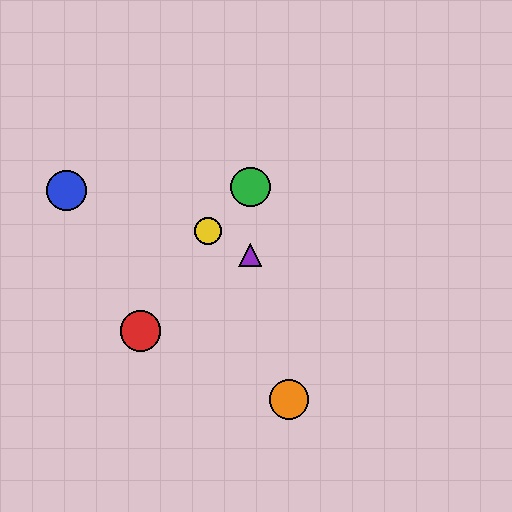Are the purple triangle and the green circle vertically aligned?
Yes, both are at x≈250.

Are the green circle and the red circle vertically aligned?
No, the green circle is at x≈250 and the red circle is at x≈141.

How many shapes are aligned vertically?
2 shapes (the green circle, the purple triangle) are aligned vertically.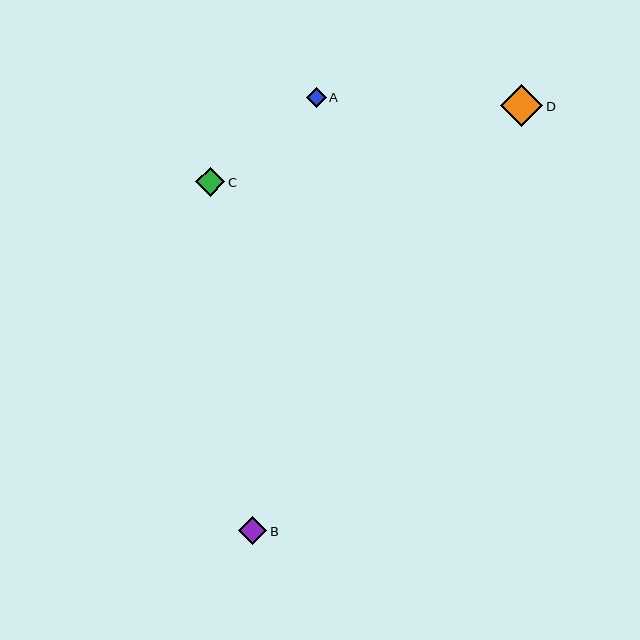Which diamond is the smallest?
Diamond A is the smallest with a size of approximately 20 pixels.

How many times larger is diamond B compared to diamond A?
Diamond B is approximately 1.4 times the size of diamond A.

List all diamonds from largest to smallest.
From largest to smallest: D, C, B, A.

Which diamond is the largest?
Diamond D is the largest with a size of approximately 42 pixels.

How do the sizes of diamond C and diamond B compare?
Diamond C and diamond B are approximately the same size.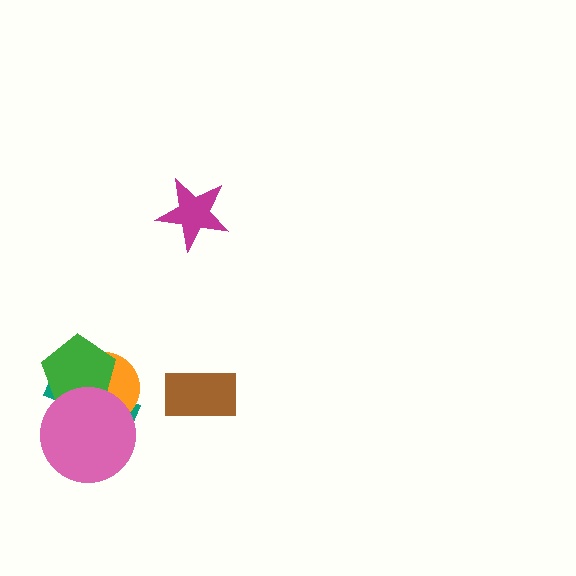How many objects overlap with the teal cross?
3 objects overlap with the teal cross.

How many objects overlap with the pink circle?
3 objects overlap with the pink circle.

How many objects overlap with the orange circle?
3 objects overlap with the orange circle.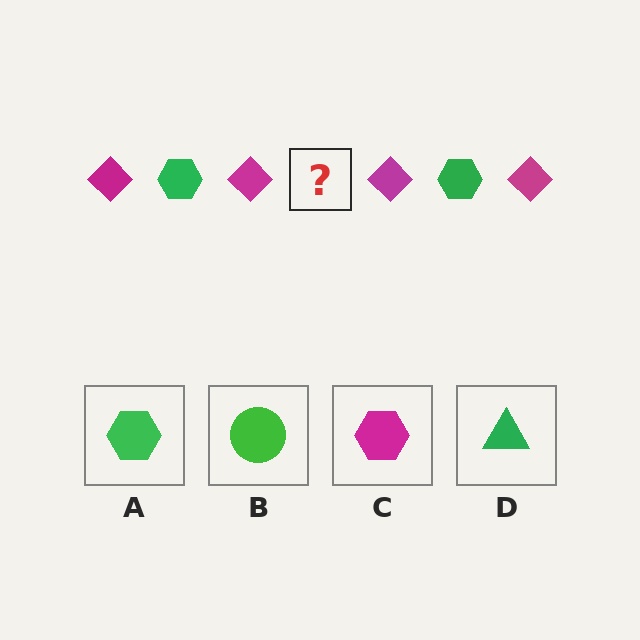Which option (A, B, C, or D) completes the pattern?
A.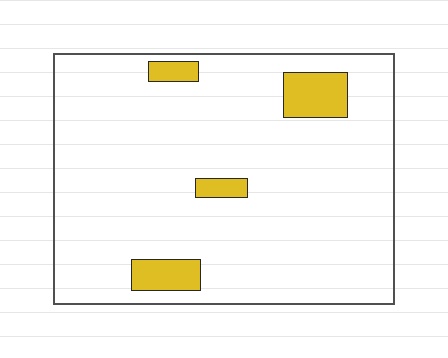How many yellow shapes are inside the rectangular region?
4.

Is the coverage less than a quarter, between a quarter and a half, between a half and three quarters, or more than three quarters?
Less than a quarter.